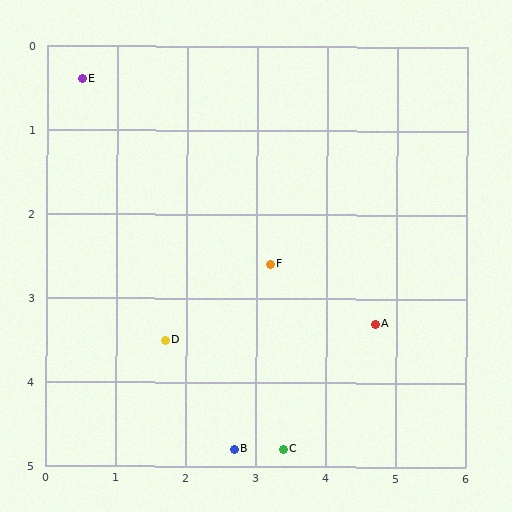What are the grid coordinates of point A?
Point A is at approximately (4.7, 3.3).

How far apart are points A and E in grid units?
Points A and E are about 5.1 grid units apart.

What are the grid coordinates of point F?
Point F is at approximately (3.2, 2.6).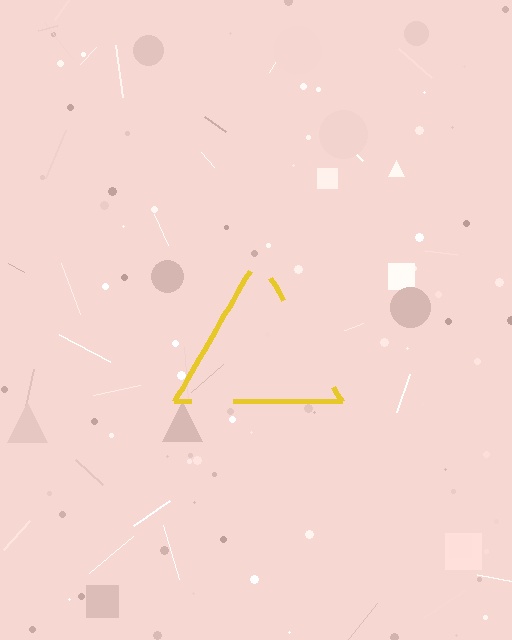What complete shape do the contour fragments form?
The contour fragments form a triangle.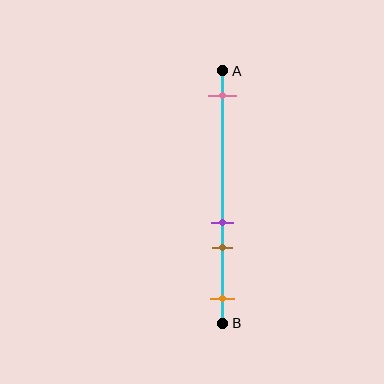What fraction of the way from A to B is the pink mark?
The pink mark is approximately 10% (0.1) of the way from A to B.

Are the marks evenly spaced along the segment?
No, the marks are not evenly spaced.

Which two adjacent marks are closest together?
The purple and brown marks are the closest adjacent pair.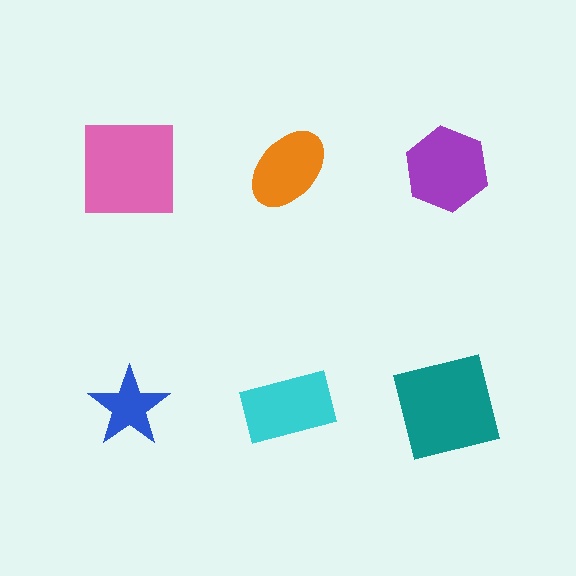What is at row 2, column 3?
A teal square.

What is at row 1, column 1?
A pink square.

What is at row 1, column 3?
A purple hexagon.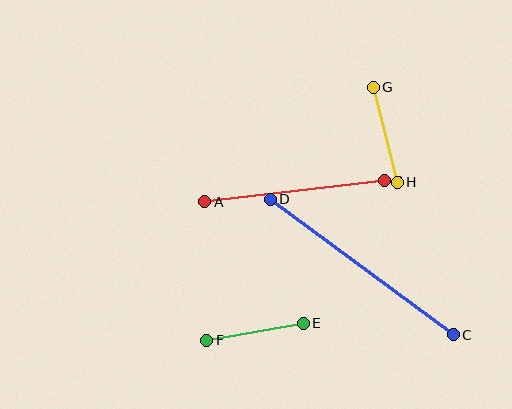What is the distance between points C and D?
The distance is approximately 228 pixels.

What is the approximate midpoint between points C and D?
The midpoint is at approximately (362, 267) pixels.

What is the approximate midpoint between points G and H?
The midpoint is at approximately (385, 135) pixels.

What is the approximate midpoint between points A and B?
The midpoint is at approximately (295, 191) pixels.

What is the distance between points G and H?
The distance is approximately 98 pixels.